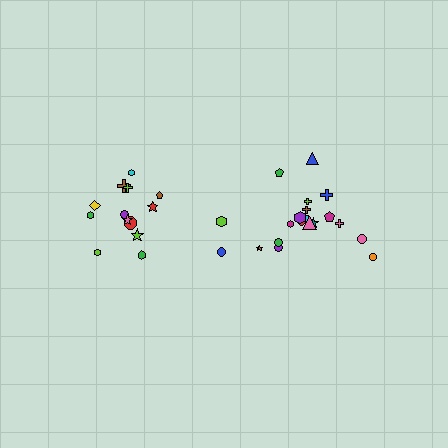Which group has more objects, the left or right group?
The right group.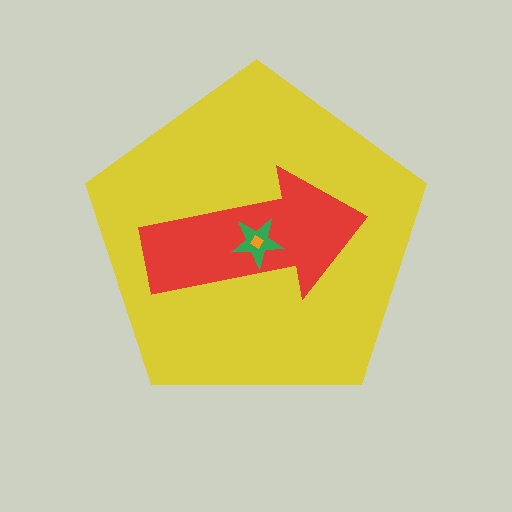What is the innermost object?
The orange diamond.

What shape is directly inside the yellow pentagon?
The red arrow.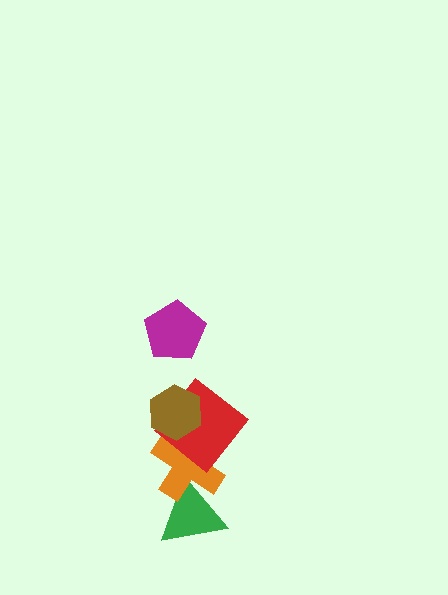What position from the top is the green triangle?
The green triangle is 5th from the top.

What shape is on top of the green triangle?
The orange cross is on top of the green triangle.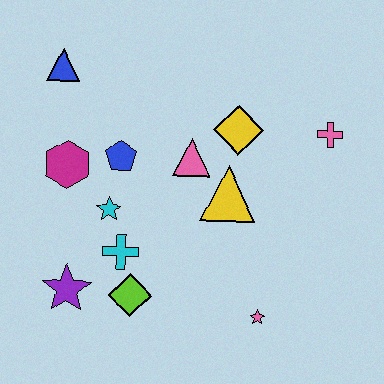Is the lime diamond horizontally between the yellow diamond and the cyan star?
Yes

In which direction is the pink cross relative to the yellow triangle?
The pink cross is to the right of the yellow triangle.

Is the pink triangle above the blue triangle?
No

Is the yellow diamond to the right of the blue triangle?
Yes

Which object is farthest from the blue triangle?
The pink star is farthest from the blue triangle.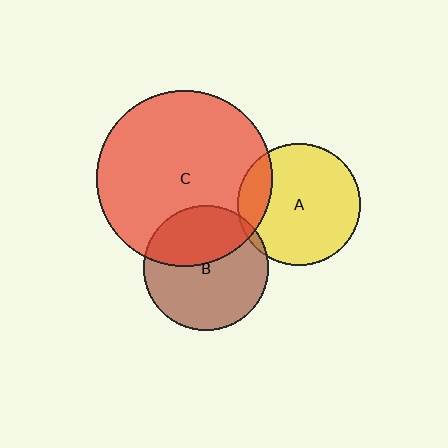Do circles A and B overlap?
Yes.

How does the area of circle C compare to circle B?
Approximately 2.0 times.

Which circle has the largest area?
Circle C (red).